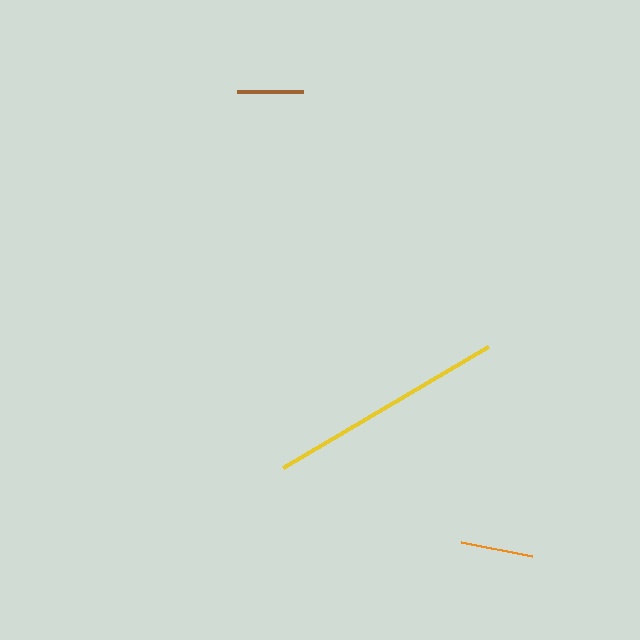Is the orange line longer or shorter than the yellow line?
The yellow line is longer than the orange line.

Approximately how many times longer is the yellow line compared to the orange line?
The yellow line is approximately 3.3 times the length of the orange line.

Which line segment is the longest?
The yellow line is the longest at approximately 238 pixels.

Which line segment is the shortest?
The brown line is the shortest at approximately 66 pixels.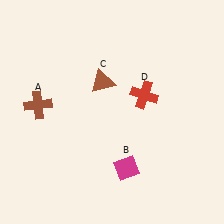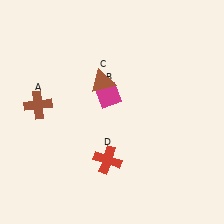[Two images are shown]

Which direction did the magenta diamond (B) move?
The magenta diamond (B) moved up.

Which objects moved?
The objects that moved are: the magenta diamond (B), the red cross (D).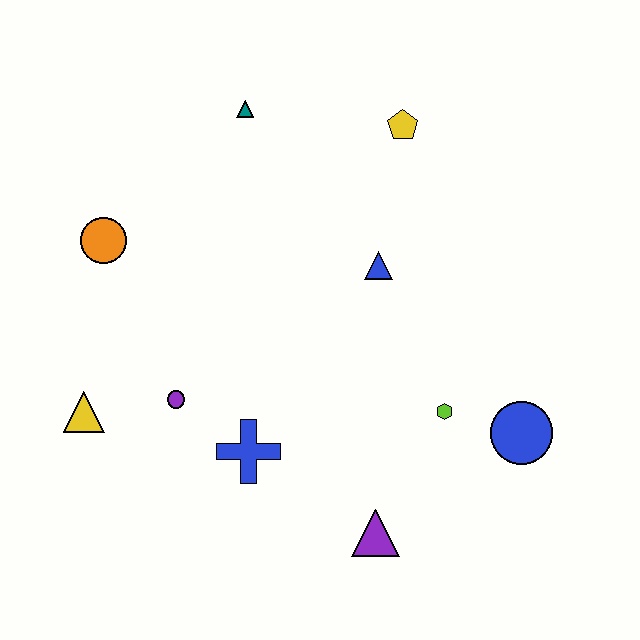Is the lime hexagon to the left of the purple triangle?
No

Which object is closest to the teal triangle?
The yellow pentagon is closest to the teal triangle.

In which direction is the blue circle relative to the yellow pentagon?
The blue circle is below the yellow pentagon.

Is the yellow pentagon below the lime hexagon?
No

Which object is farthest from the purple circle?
The yellow pentagon is farthest from the purple circle.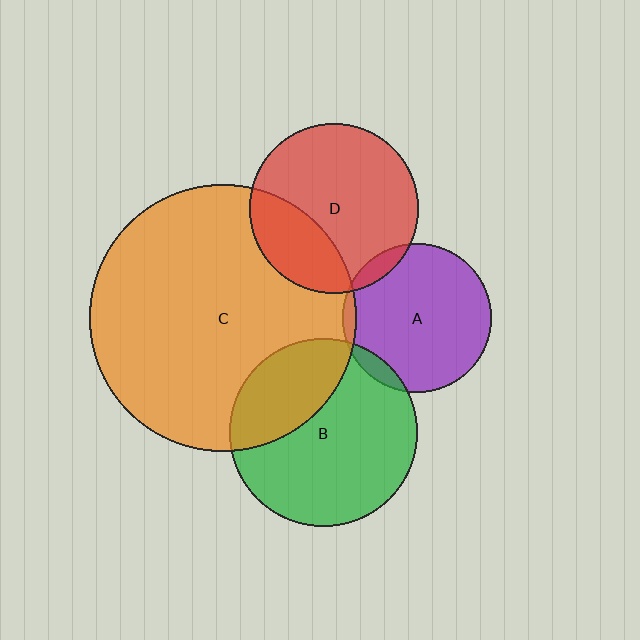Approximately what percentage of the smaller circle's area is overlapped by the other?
Approximately 5%.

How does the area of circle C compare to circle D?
Approximately 2.5 times.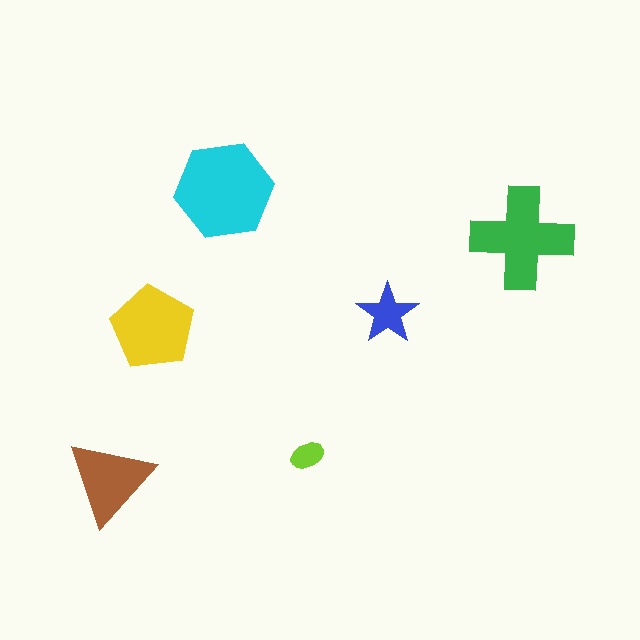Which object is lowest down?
The brown triangle is bottommost.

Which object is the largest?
The cyan hexagon.